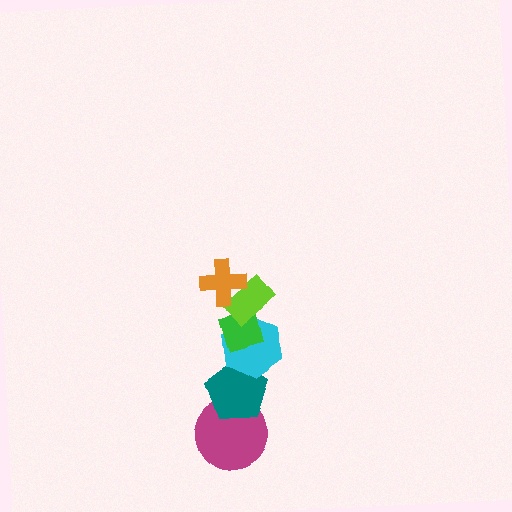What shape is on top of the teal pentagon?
The cyan hexagon is on top of the teal pentagon.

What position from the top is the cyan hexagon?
The cyan hexagon is 4th from the top.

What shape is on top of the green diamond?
The lime rectangle is on top of the green diamond.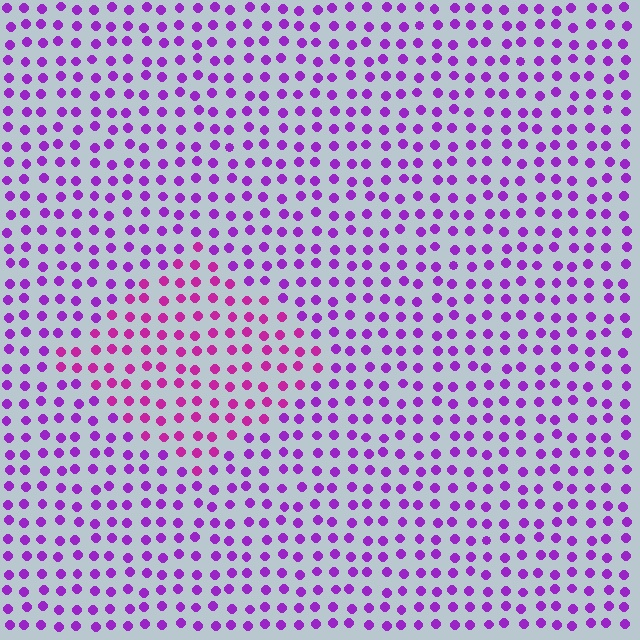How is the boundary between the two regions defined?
The boundary is defined purely by a slight shift in hue (about 30 degrees). Spacing, size, and orientation are identical on both sides.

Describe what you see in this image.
The image is filled with small purple elements in a uniform arrangement. A diamond-shaped region is visible where the elements are tinted to a slightly different hue, forming a subtle color boundary.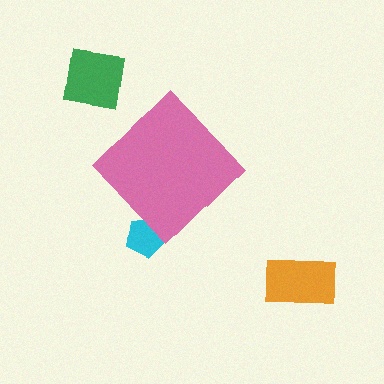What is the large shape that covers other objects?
A pink diamond.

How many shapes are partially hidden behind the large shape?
1 shape is partially hidden.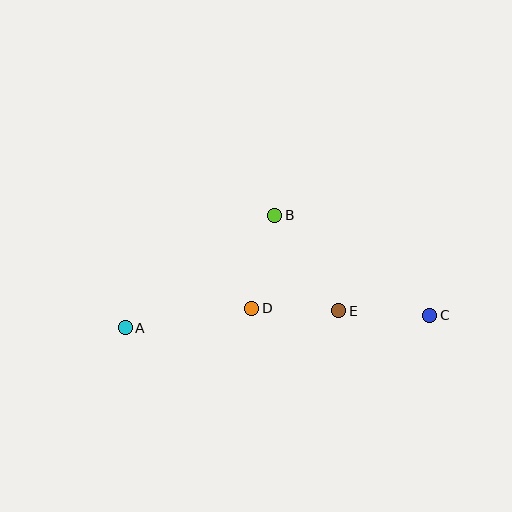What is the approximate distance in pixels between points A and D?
The distance between A and D is approximately 128 pixels.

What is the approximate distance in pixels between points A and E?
The distance between A and E is approximately 214 pixels.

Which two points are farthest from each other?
Points A and C are farthest from each other.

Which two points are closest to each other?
Points D and E are closest to each other.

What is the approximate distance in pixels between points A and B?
The distance between A and B is approximately 187 pixels.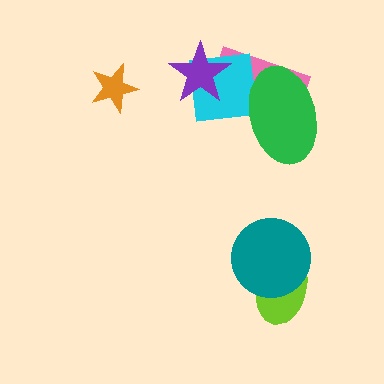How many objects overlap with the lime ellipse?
1 object overlaps with the lime ellipse.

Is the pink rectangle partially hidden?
Yes, it is partially covered by another shape.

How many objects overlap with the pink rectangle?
3 objects overlap with the pink rectangle.